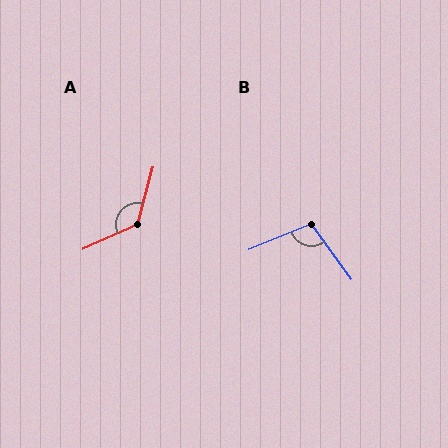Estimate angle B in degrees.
Approximately 103 degrees.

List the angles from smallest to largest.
B (103°), A (129°).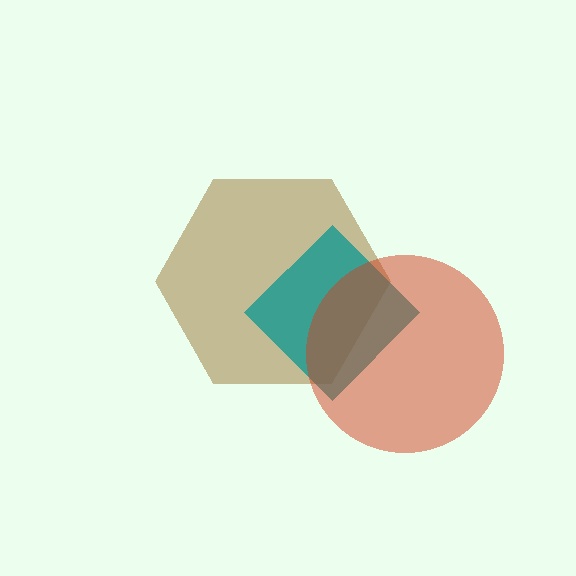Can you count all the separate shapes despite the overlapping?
Yes, there are 3 separate shapes.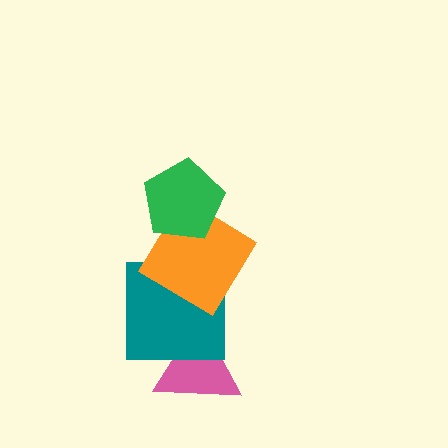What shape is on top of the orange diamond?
The green pentagon is on top of the orange diamond.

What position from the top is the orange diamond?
The orange diamond is 2nd from the top.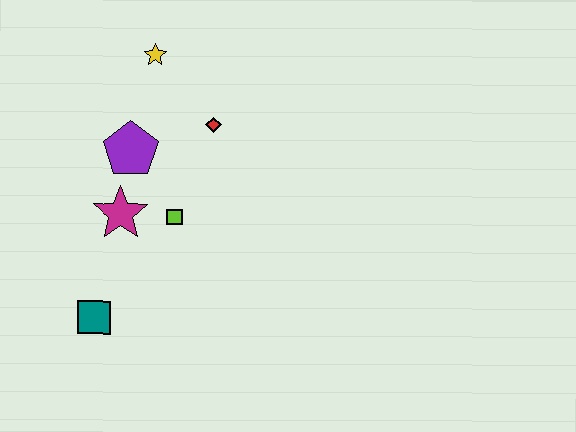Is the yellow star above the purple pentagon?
Yes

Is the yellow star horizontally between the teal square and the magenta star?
No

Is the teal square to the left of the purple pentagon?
Yes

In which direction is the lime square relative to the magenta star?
The lime square is to the right of the magenta star.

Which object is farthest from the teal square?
The yellow star is farthest from the teal square.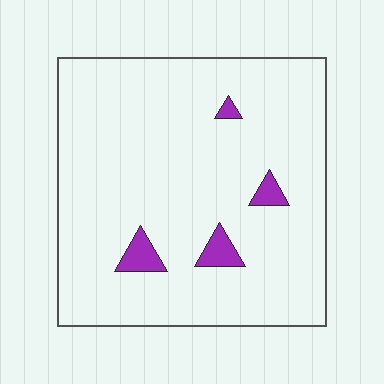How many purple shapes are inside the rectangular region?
4.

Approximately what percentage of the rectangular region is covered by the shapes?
Approximately 5%.